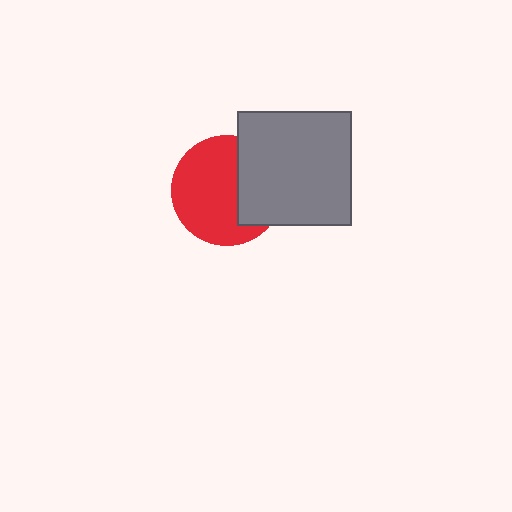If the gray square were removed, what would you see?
You would see the complete red circle.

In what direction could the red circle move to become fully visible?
The red circle could move left. That would shift it out from behind the gray square entirely.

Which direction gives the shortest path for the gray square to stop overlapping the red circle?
Moving right gives the shortest separation.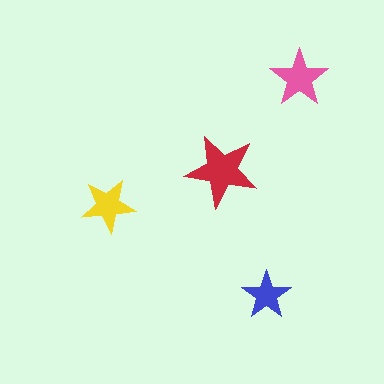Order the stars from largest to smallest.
the red one, the pink one, the yellow one, the blue one.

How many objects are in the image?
There are 4 objects in the image.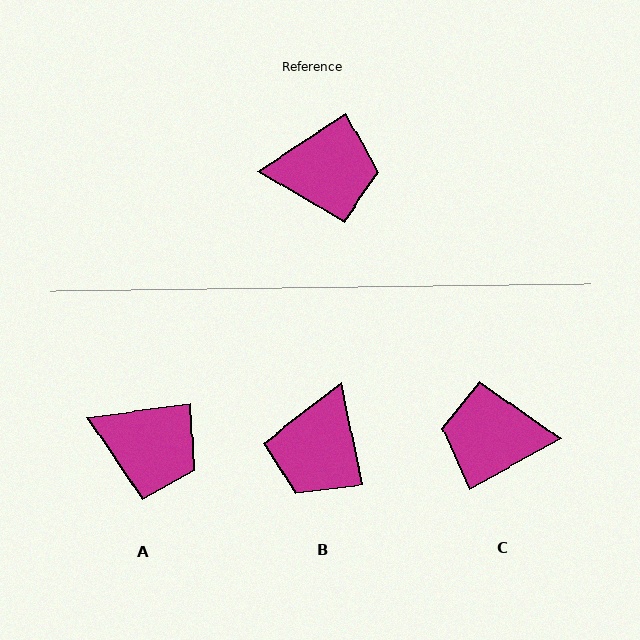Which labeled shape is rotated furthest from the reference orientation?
C, about 176 degrees away.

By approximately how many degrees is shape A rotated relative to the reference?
Approximately 25 degrees clockwise.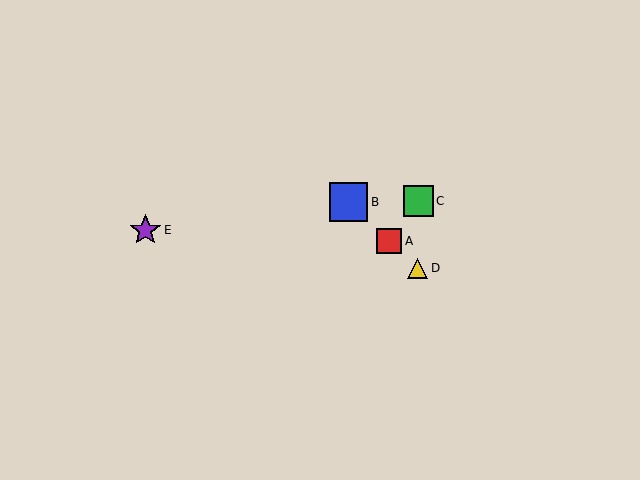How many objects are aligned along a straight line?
3 objects (A, B, D) are aligned along a straight line.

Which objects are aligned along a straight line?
Objects A, B, D are aligned along a straight line.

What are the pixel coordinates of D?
Object D is at (417, 268).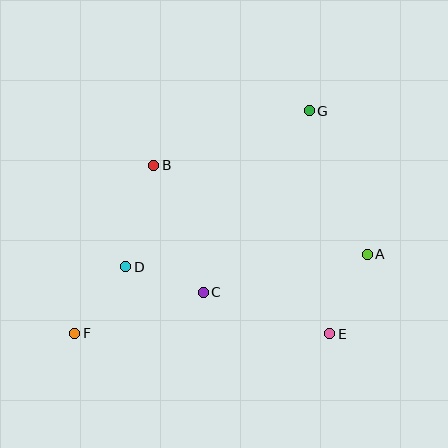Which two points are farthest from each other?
Points F and G are farthest from each other.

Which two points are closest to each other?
Points C and D are closest to each other.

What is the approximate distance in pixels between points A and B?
The distance between A and B is approximately 231 pixels.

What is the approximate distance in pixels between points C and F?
The distance between C and F is approximately 135 pixels.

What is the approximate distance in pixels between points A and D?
The distance between A and D is approximately 242 pixels.